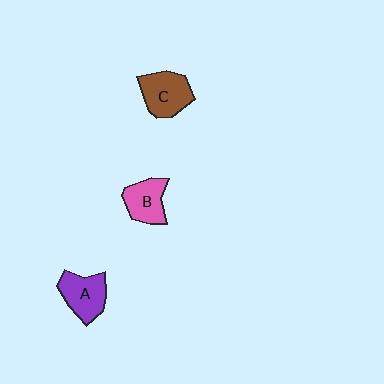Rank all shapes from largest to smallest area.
From largest to smallest: C (brown), A (purple), B (pink).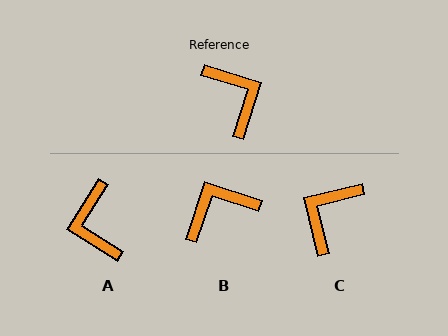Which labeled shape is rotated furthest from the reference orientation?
A, about 165 degrees away.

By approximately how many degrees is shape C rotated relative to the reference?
Approximately 121 degrees counter-clockwise.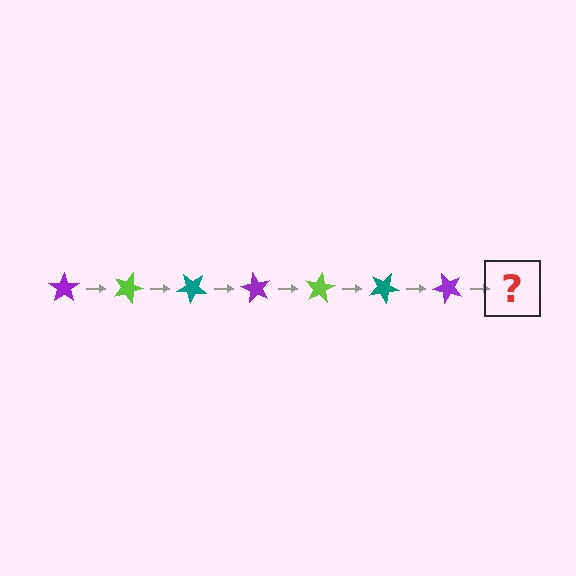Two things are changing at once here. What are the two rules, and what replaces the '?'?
The two rules are that it rotates 20 degrees each step and the color cycles through purple, lime, and teal. The '?' should be a lime star, rotated 140 degrees from the start.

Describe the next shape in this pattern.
It should be a lime star, rotated 140 degrees from the start.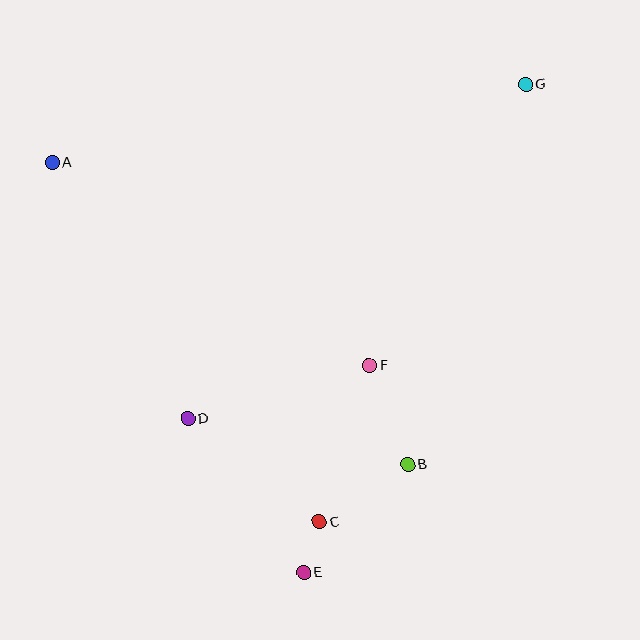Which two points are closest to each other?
Points C and E are closest to each other.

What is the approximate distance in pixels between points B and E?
The distance between B and E is approximately 150 pixels.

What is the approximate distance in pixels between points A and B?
The distance between A and B is approximately 466 pixels.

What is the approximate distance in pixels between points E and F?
The distance between E and F is approximately 218 pixels.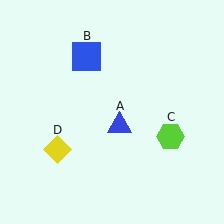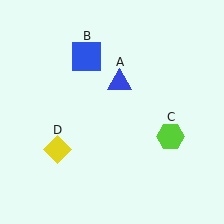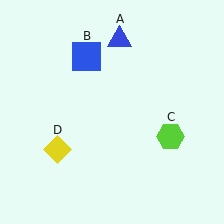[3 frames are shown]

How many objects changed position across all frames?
1 object changed position: blue triangle (object A).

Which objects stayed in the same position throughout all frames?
Blue square (object B) and lime hexagon (object C) and yellow diamond (object D) remained stationary.